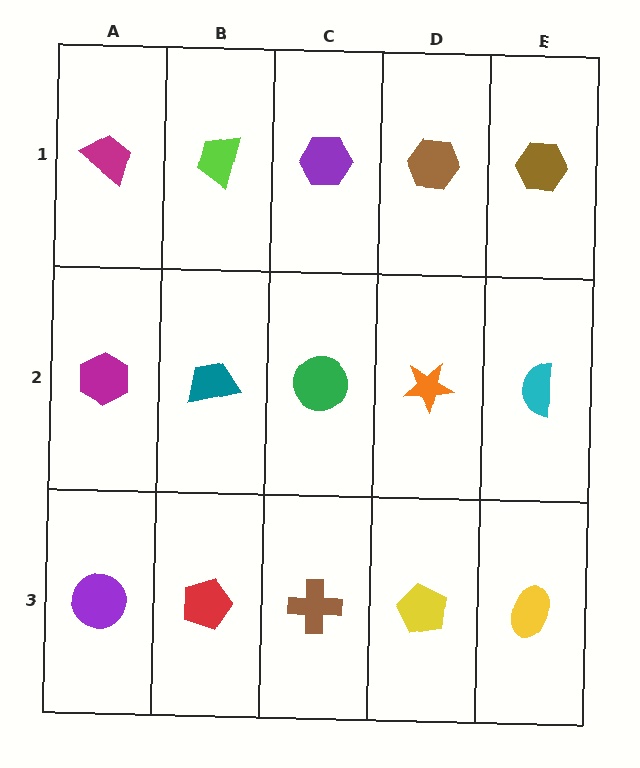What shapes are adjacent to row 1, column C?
A green circle (row 2, column C), a lime trapezoid (row 1, column B), a brown hexagon (row 1, column D).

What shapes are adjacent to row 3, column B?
A teal trapezoid (row 2, column B), a purple circle (row 3, column A), a brown cross (row 3, column C).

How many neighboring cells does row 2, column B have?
4.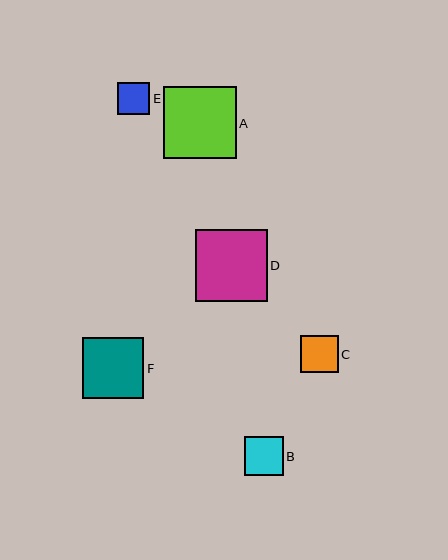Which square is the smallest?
Square E is the smallest with a size of approximately 32 pixels.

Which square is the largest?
Square A is the largest with a size of approximately 72 pixels.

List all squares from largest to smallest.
From largest to smallest: A, D, F, B, C, E.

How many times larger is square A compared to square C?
Square A is approximately 1.9 times the size of square C.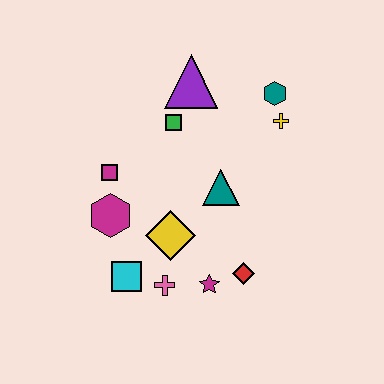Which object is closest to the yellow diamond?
The pink cross is closest to the yellow diamond.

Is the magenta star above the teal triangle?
No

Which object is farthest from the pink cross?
The teal hexagon is farthest from the pink cross.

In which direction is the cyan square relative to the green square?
The cyan square is below the green square.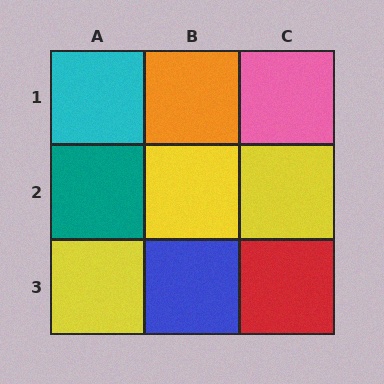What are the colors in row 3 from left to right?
Yellow, blue, red.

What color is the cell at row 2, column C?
Yellow.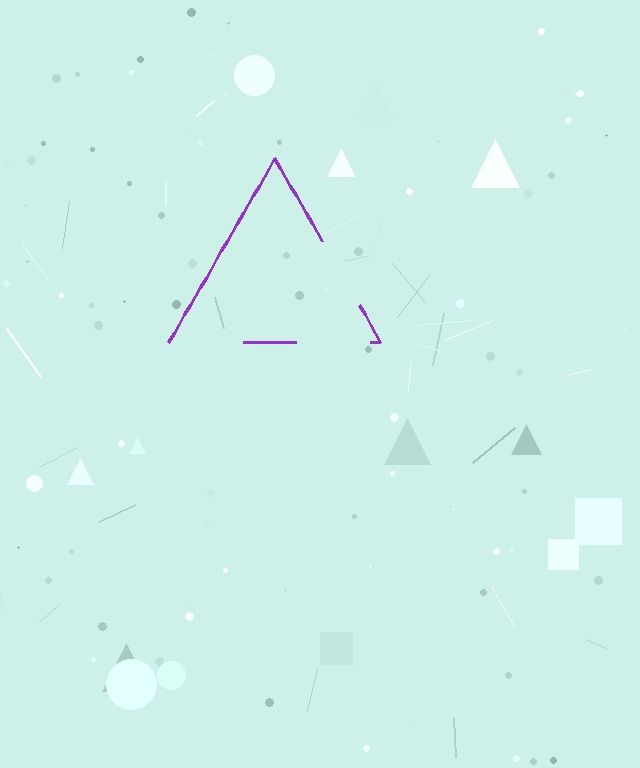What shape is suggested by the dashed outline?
The dashed outline suggests a triangle.